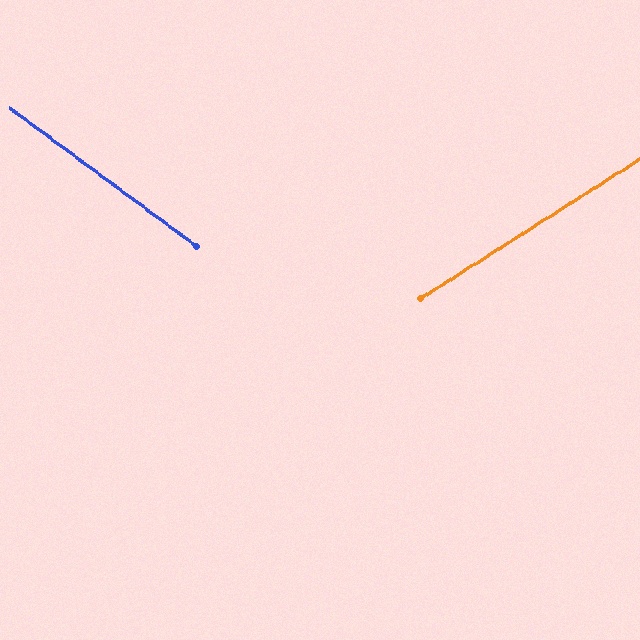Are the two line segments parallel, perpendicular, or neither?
Neither parallel nor perpendicular — they differ by about 69°.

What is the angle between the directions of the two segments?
Approximately 69 degrees.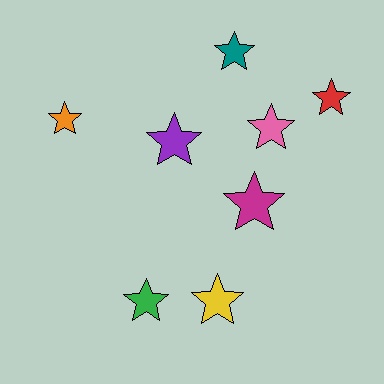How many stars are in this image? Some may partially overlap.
There are 8 stars.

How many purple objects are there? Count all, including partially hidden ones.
There is 1 purple object.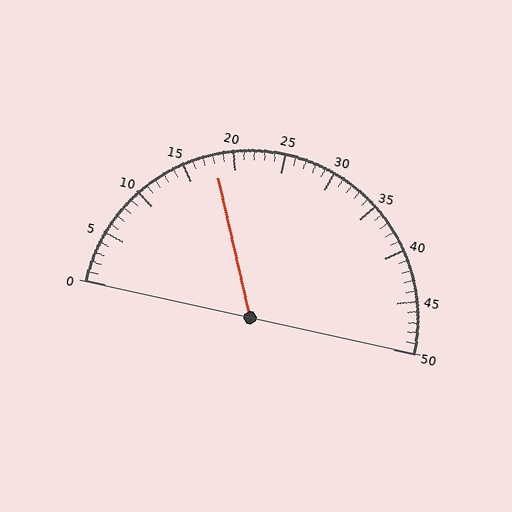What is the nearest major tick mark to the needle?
The nearest major tick mark is 20.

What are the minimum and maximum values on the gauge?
The gauge ranges from 0 to 50.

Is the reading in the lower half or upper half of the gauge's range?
The reading is in the lower half of the range (0 to 50).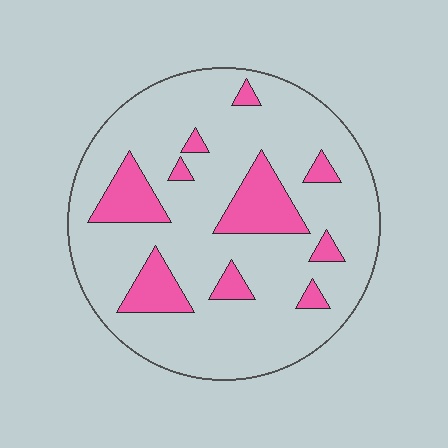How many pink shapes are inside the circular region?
10.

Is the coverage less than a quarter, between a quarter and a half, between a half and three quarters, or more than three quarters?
Less than a quarter.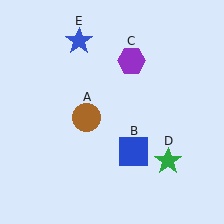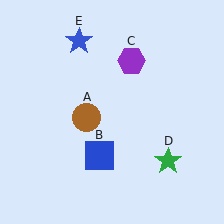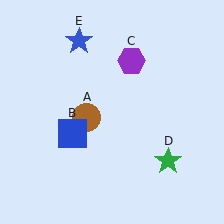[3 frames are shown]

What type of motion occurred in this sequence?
The blue square (object B) rotated clockwise around the center of the scene.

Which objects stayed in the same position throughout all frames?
Brown circle (object A) and purple hexagon (object C) and green star (object D) and blue star (object E) remained stationary.